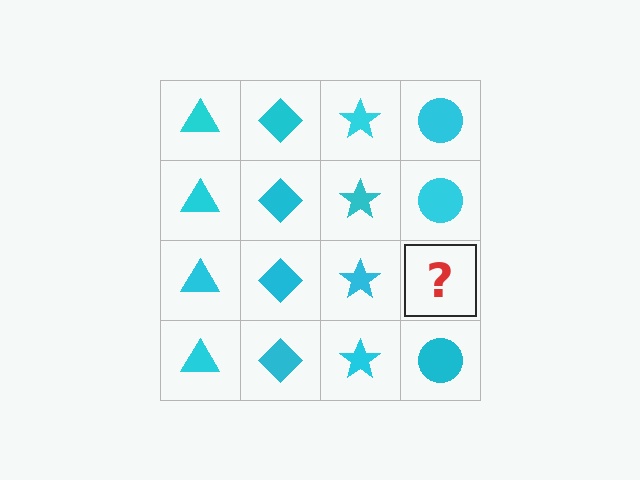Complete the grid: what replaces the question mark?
The question mark should be replaced with a cyan circle.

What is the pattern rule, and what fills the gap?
The rule is that each column has a consistent shape. The gap should be filled with a cyan circle.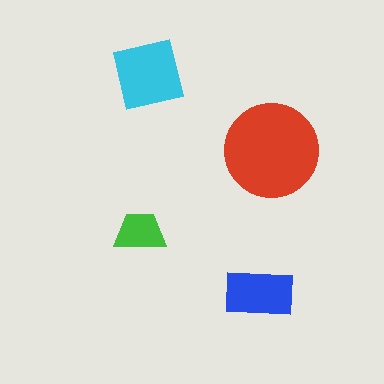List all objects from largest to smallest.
The red circle, the cyan square, the blue rectangle, the green trapezoid.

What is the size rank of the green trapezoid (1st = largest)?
4th.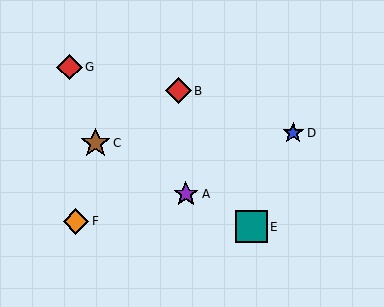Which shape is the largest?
The teal square (labeled E) is the largest.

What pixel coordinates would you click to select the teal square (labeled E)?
Click at (252, 227) to select the teal square E.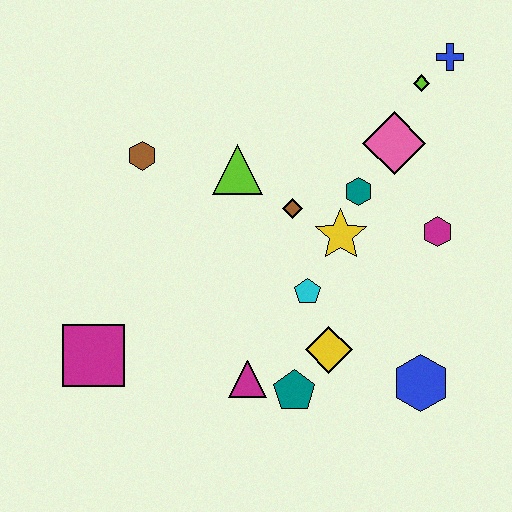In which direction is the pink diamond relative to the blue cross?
The pink diamond is below the blue cross.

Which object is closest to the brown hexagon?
The lime triangle is closest to the brown hexagon.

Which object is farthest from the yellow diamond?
The blue cross is farthest from the yellow diamond.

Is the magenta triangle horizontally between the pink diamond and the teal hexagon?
No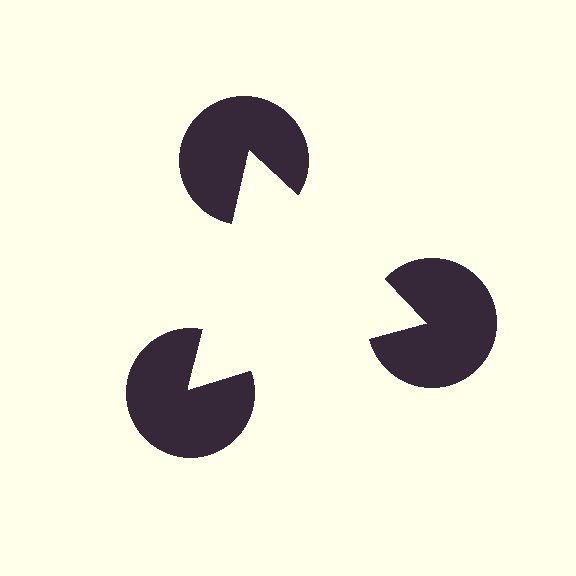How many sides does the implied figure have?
3 sides.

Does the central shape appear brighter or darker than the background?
It typically appears slightly brighter than the background, even though no actual brightness change is drawn.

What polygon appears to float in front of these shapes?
An illusory triangle — its edges are inferred from the aligned wedge cuts in the pac-man discs, not physically drawn.